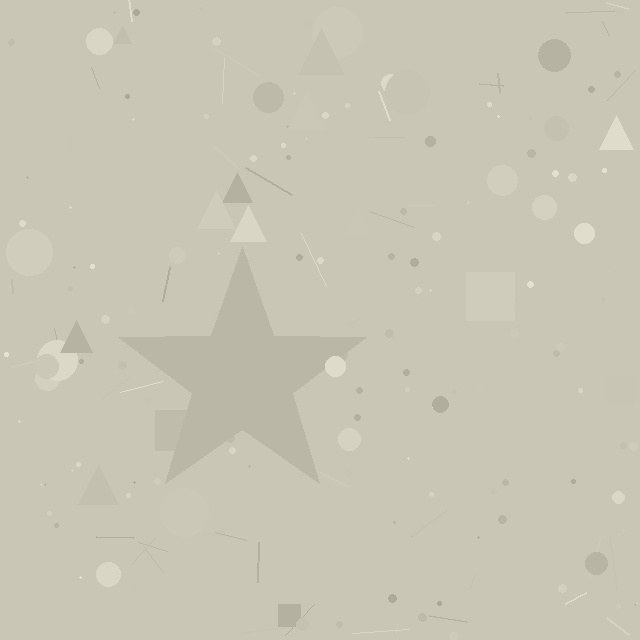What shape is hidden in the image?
A star is hidden in the image.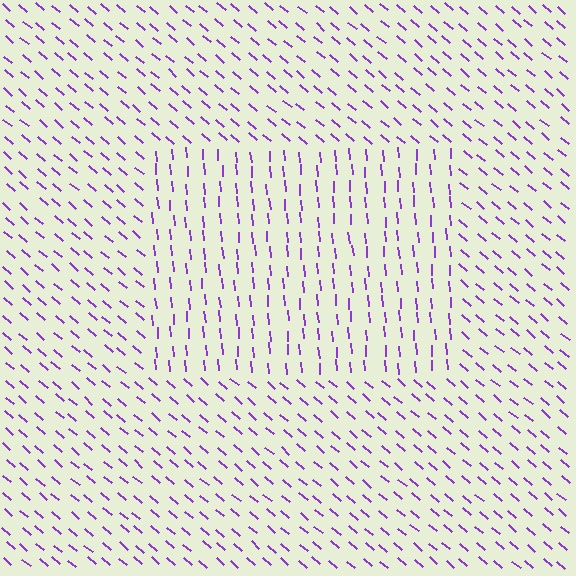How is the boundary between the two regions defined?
The boundary is defined purely by a change in line orientation (approximately 45 degrees difference). All lines are the same color and thickness.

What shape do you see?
I see a rectangle.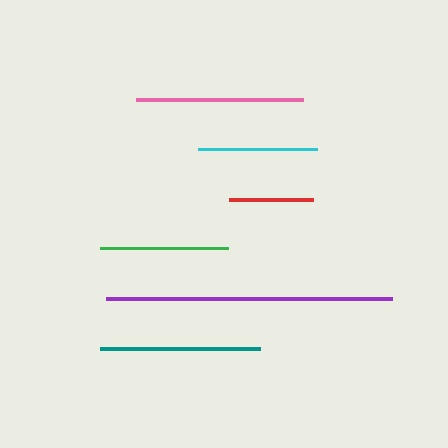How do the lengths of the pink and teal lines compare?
The pink and teal lines are approximately the same length.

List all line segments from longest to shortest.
From longest to shortest: purple, pink, teal, green, cyan, red.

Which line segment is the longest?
The purple line is the longest at approximately 286 pixels.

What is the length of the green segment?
The green segment is approximately 128 pixels long.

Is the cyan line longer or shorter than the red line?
The cyan line is longer than the red line.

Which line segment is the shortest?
The red line is the shortest at approximately 84 pixels.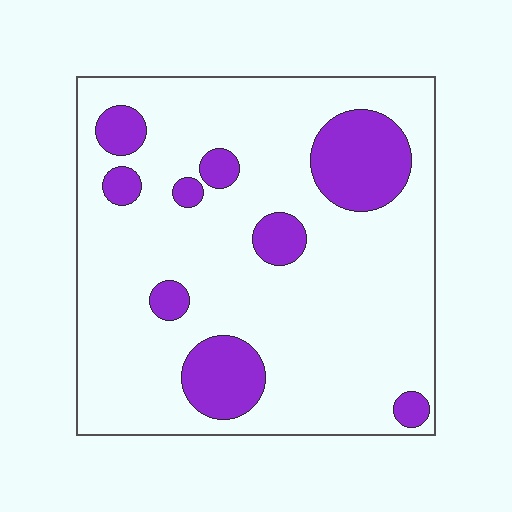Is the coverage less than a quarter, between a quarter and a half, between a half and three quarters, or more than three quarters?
Less than a quarter.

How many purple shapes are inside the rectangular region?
9.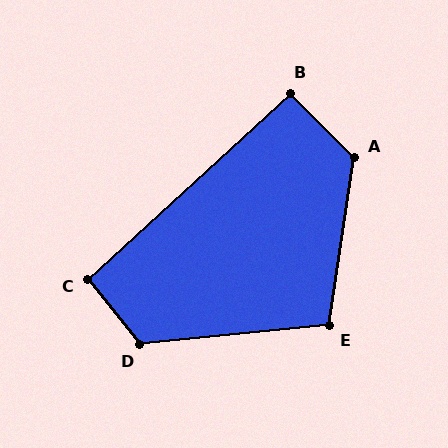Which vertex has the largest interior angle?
A, at approximately 126 degrees.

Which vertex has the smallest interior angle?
B, at approximately 92 degrees.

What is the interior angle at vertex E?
Approximately 104 degrees (obtuse).